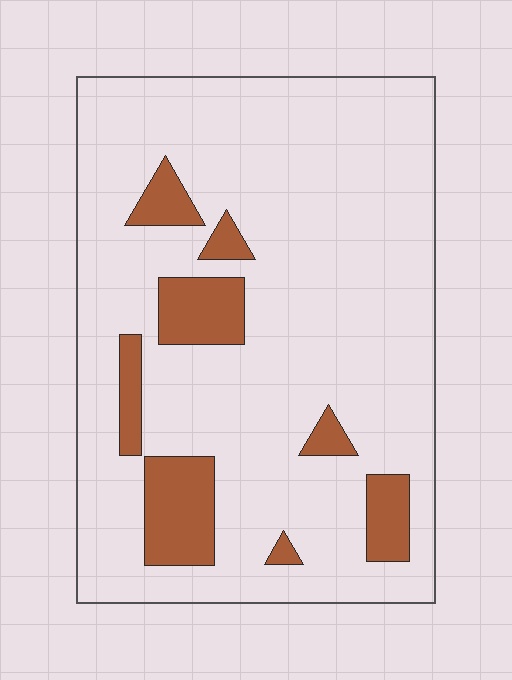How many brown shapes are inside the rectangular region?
8.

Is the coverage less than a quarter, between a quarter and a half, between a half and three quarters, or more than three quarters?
Less than a quarter.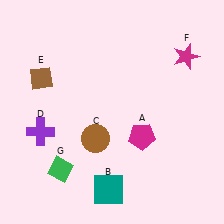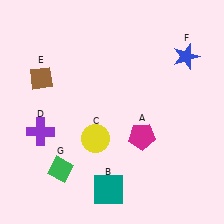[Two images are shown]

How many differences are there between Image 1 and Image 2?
There are 2 differences between the two images.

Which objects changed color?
C changed from brown to yellow. F changed from magenta to blue.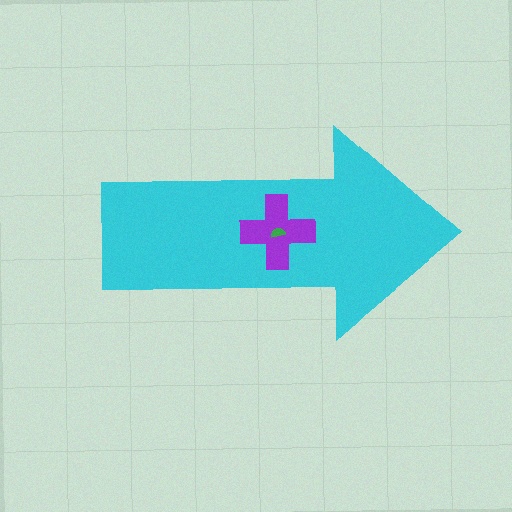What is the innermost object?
The green semicircle.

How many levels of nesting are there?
3.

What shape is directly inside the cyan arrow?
The purple cross.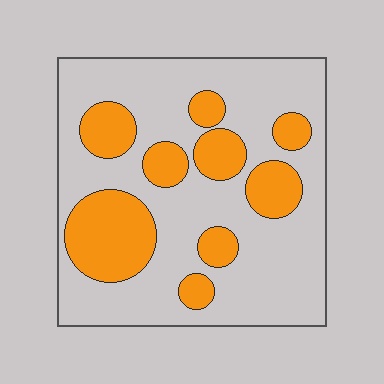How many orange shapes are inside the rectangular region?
9.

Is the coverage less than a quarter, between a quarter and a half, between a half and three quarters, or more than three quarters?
Between a quarter and a half.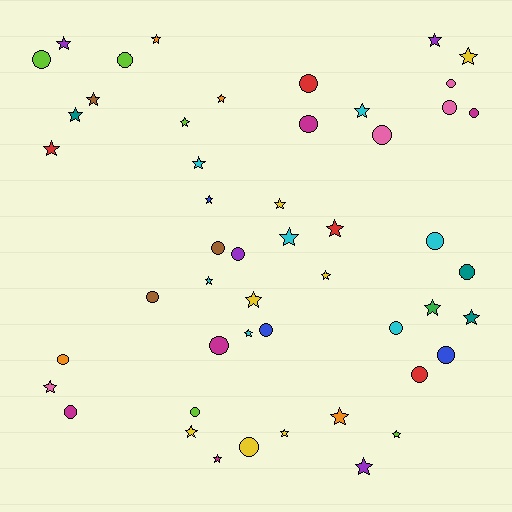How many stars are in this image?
There are 28 stars.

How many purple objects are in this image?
There are 4 purple objects.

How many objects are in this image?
There are 50 objects.